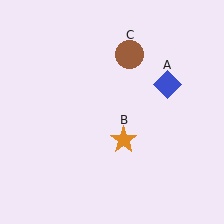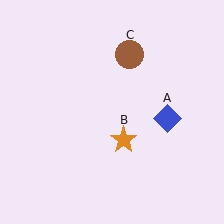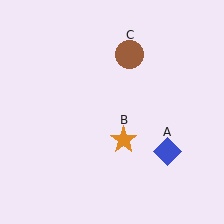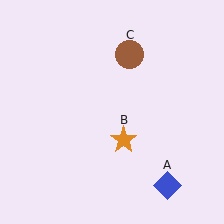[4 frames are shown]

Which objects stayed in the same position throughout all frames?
Orange star (object B) and brown circle (object C) remained stationary.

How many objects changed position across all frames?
1 object changed position: blue diamond (object A).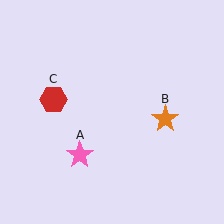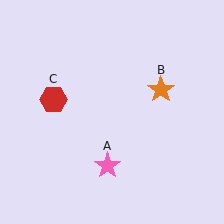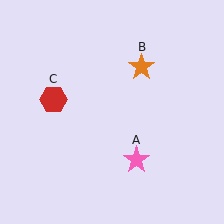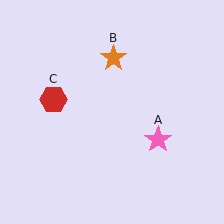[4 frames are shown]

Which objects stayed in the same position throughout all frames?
Red hexagon (object C) remained stationary.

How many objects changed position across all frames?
2 objects changed position: pink star (object A), orange star (object B).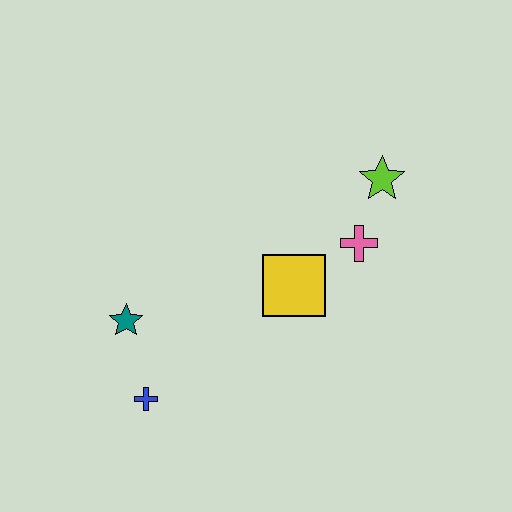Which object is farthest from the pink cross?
The blue cross is farthest from the pink cross.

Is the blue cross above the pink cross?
No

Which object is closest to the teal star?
The blue cross is closest to the teal star.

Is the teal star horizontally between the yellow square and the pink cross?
No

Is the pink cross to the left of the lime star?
Yes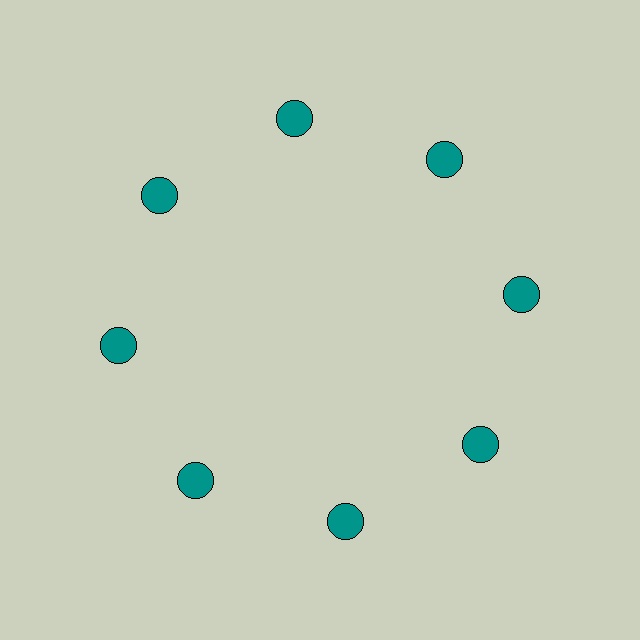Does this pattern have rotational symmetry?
Yes, this pattern has 8-fold rotational symmetry. It looks the same after rotating 45 degrees around the center.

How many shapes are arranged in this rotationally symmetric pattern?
There are 8 shapes, arranged in 8 groups of 1.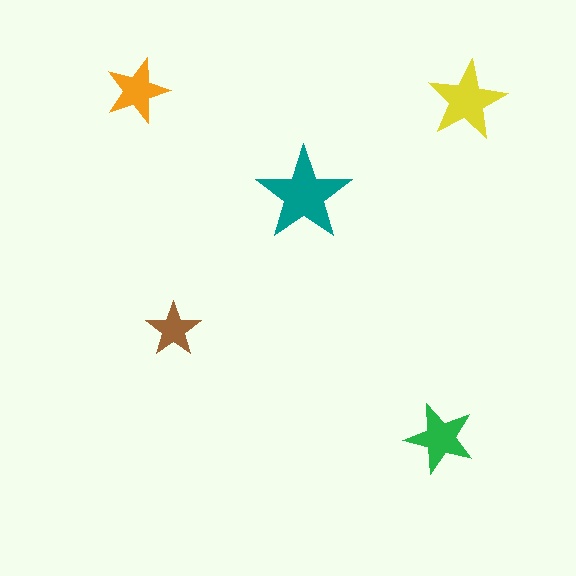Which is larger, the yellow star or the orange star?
The yellow one.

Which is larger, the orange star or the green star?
The green one.